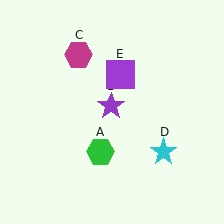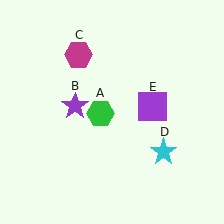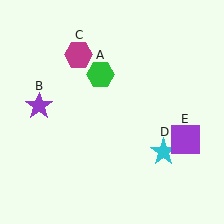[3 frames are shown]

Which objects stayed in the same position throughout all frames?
Magenta hexagon (object C) and cyan star (object D) remained stationary.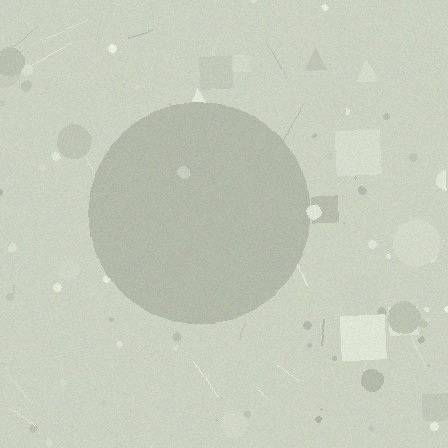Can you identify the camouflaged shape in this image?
The camouflaged shape is a circle.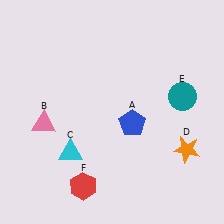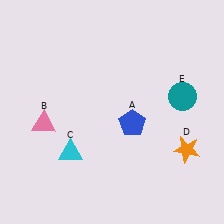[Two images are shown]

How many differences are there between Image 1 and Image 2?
There is 1 difference between the two images.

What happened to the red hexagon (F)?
The red hexagon (F) was removed in Image 2. It was in the bottom-left area of Image 1.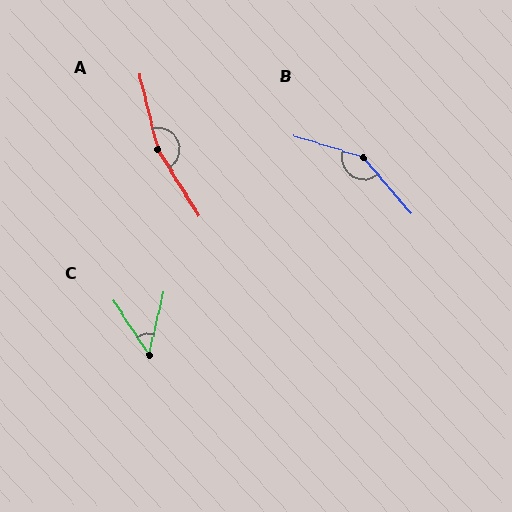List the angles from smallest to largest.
C (47°), B (147°), A (162°).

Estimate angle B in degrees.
Approximately 147 degrees.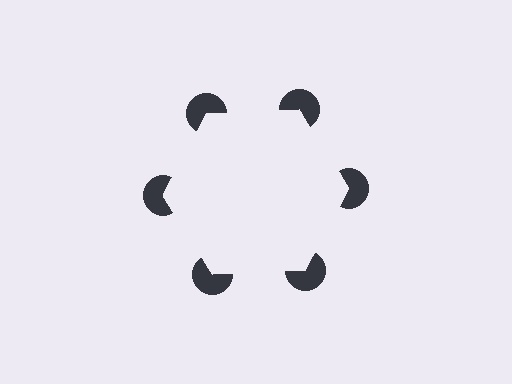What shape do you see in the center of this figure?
An illusory hexagon — its edges are inferred from the aligned wedge cuts in the pac-man discs, not physically drawn.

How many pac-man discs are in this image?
There are 6 — one at each vertex of the illusory hexagon.